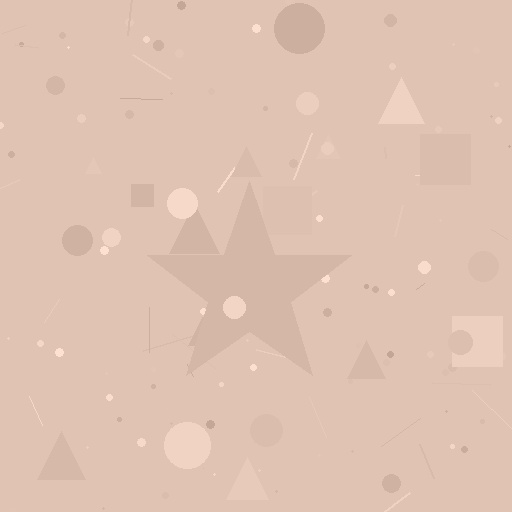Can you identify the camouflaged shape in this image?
The camouflaged shape is a star.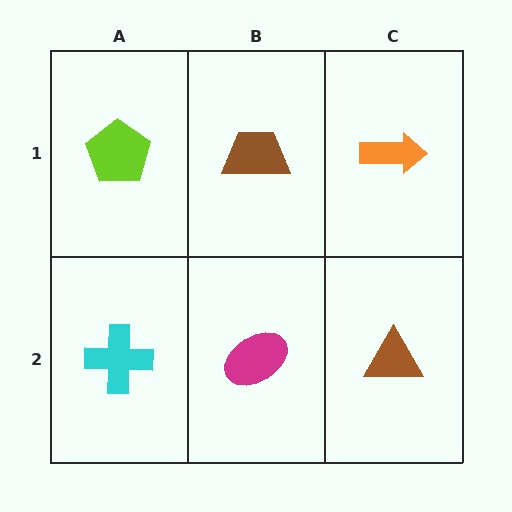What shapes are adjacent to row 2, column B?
A brown trapezoid (row 1, column B), a cyan cross (row 2, column A), a brown triangle (row 2, column C).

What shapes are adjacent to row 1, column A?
A cyan cross (row 2, column A), a brown trapezoid (row 1, column B).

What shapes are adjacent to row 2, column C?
An orange arrow (row 1, column C), a magenta ellipse (row 2, column B).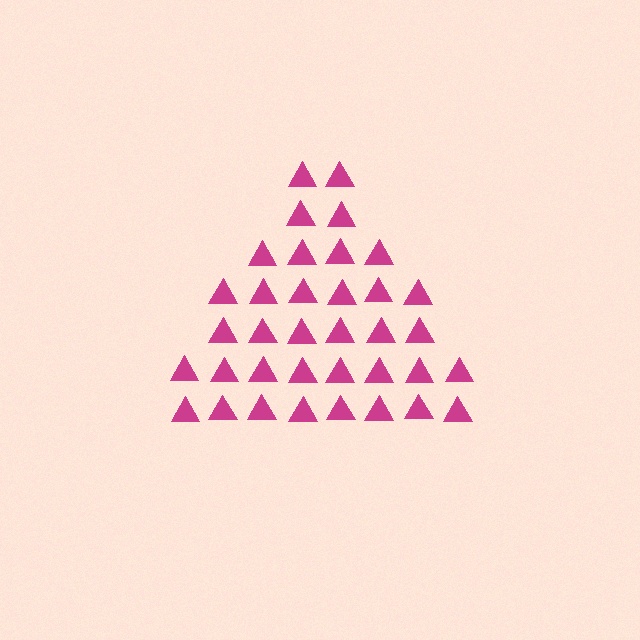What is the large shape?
The large shape is a triangle.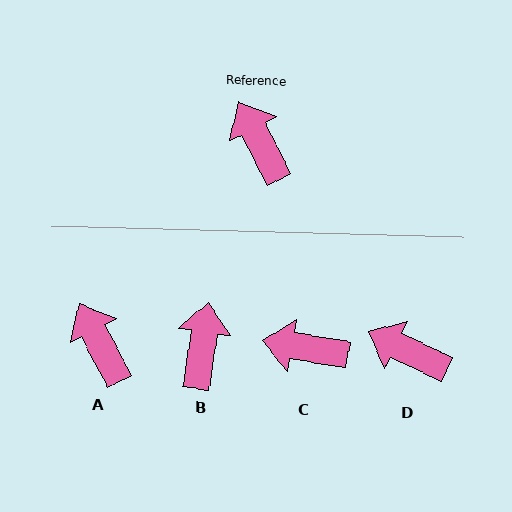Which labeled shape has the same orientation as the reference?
A.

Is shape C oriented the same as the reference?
No, it is off by about 53 degrees.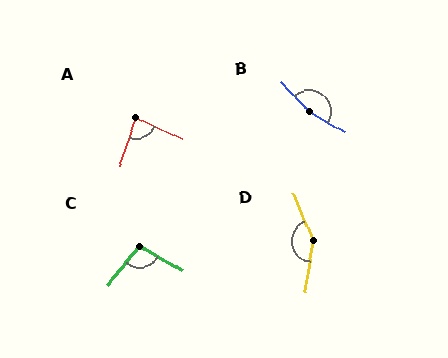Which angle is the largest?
B, at approximately 162 degrees.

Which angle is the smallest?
A, at approximately 83 degrees.